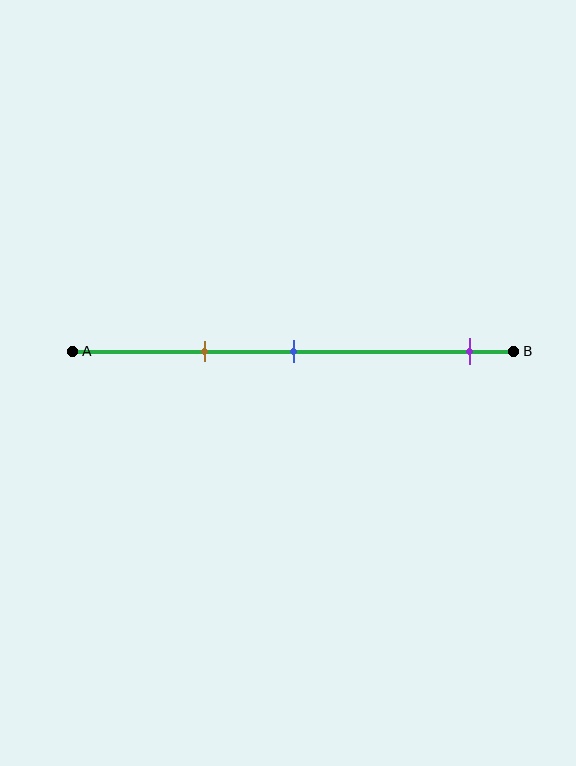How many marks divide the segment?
There are 3 marks dividing the segment.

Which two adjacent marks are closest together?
The brown and blue marks are the closest adjacent pair.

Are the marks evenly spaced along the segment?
No, the marks are not evenly spaced.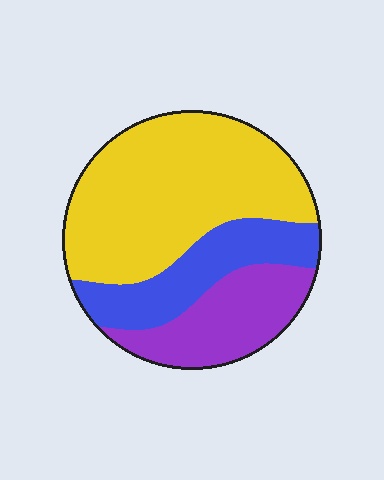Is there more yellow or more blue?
Yellow.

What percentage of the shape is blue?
Blue takes up about one fifth (1/5) of the shape.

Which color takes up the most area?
Yellow, at roughly 55%.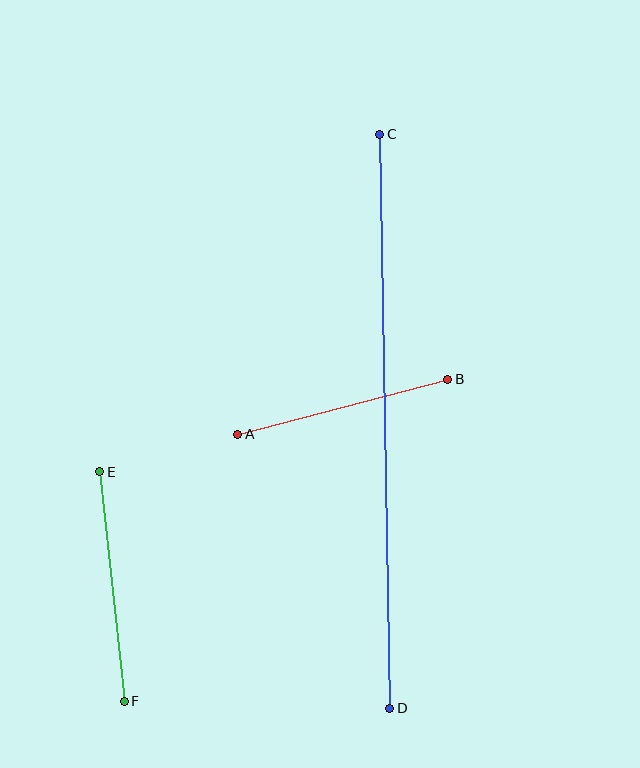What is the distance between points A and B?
The distance is approximately 217 pixels.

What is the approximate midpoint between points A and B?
The midpoint is at approximately (343, 407) pixels.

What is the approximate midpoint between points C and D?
The midpoint is at approximately (385, 421) pixels.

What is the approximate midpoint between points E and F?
The midpoint is at approximately (112, 586) pixels.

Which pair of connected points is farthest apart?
Points C and D are farthest apart.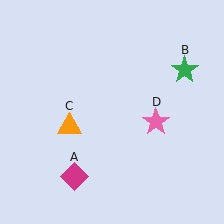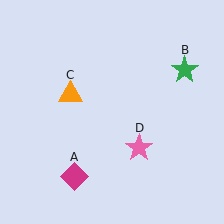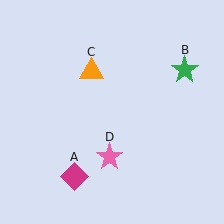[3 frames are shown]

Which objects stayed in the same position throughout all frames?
Magenta diamond (object A) and green star (object B) remained stationary.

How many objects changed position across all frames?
2 objects changed position: orange triangle (object C), pink star (object D).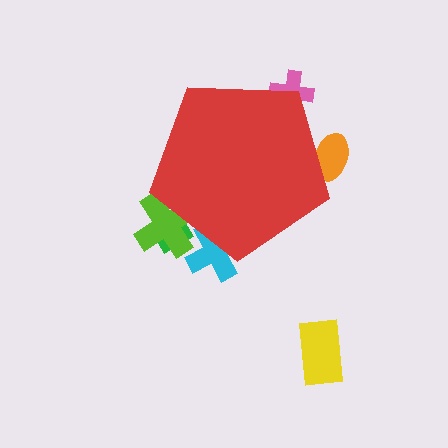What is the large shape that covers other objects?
A red pentagon.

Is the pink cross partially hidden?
Yes, the pink cross is partially hidden behind the red pentagon.